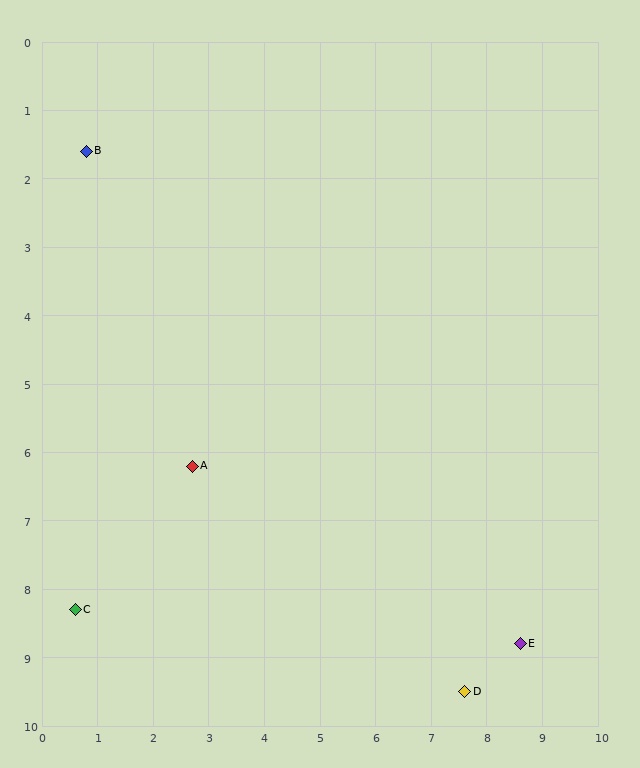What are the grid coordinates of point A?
Point A is at approximately (2.7, 6.2).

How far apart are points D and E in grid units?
Points D and E are about 1.2 grid units apart.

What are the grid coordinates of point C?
Point C is at approximately (0.6, 8.3).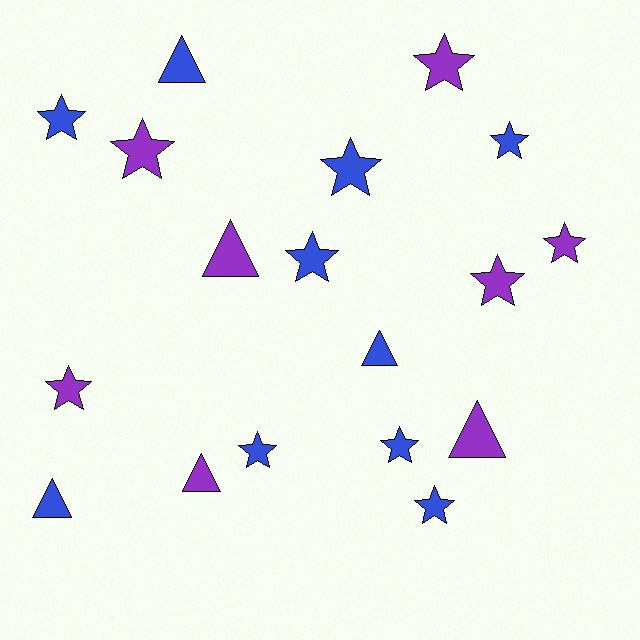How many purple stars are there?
There are 5 purple stars.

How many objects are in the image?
There are 18 objects.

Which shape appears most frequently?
Star, with 12 objects.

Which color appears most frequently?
Blue, with 10 objects.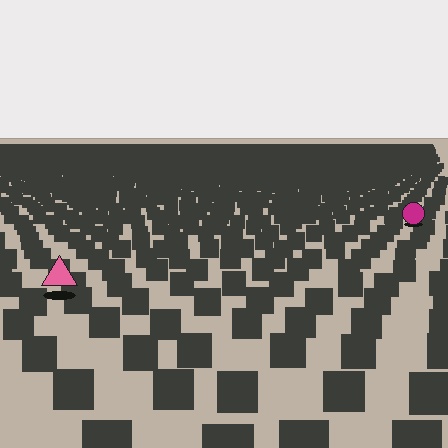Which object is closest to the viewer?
The pink triangle is closest. The texture marks near it are larger and more spread out.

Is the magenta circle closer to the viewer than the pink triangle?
No. The pink triangle is closer — you can tell from the texture gradient: the ground texture is coarser near it.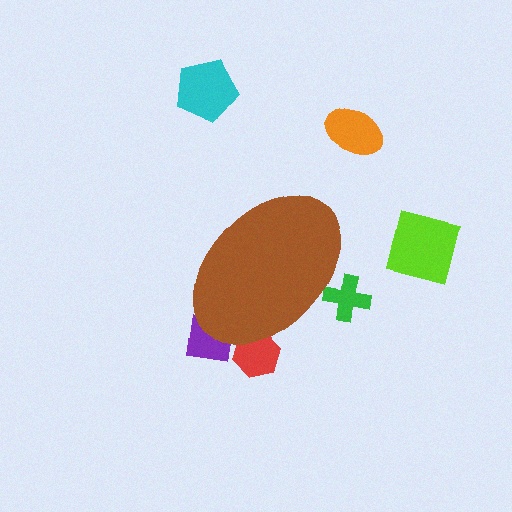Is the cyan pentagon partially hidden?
No, the cyan pentagon is fully visible.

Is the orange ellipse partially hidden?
No, the orange ellipse is fully visible.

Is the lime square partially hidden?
No, the lime square is fully visible.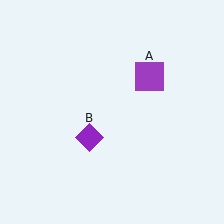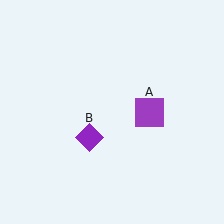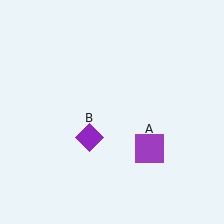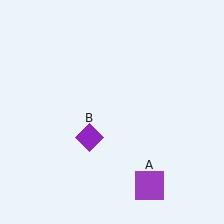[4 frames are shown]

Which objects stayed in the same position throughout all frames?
Purple diamond (object B) remained stationary.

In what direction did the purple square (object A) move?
The purple square (object A) moved down.